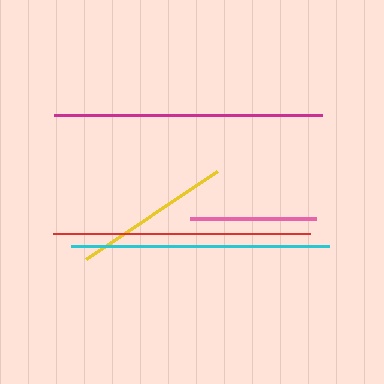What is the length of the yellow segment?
The yellow segment is approximately 157 pixels long.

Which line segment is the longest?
The magenta line is the longest at approximately 269 pixels.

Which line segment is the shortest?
The pink line is the shortest at approximately 126 pixels.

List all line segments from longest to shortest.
From longest to shortest: magenta, cyan, red, yellow, pink.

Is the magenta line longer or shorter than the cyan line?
The magenta line is longer than the cyan line.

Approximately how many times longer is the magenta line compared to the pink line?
The magenta line is approximately 2.1 times the length of the pink line.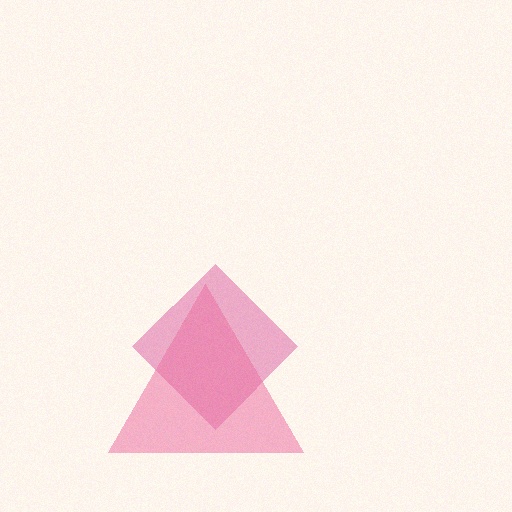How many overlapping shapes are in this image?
There are 2 overlapping shapes in the image.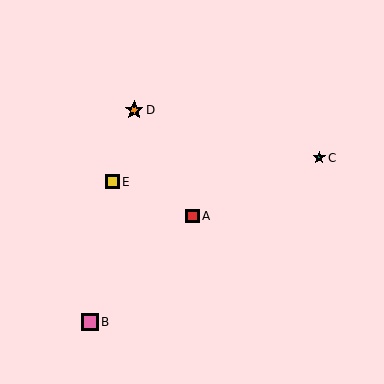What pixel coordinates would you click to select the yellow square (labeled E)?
Click at (113, 182) to select the yellow square E.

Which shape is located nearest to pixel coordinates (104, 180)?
The yellow square (labeled E) at (113, 182) is nearest to that location.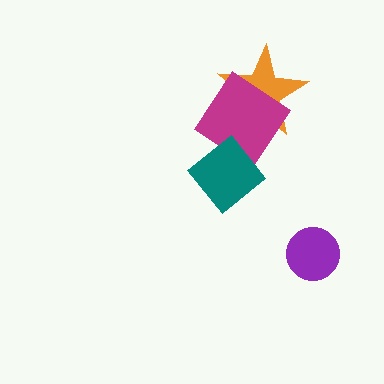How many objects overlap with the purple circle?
0 objects overlap with the purple circle.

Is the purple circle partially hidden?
No, no other shape covers it.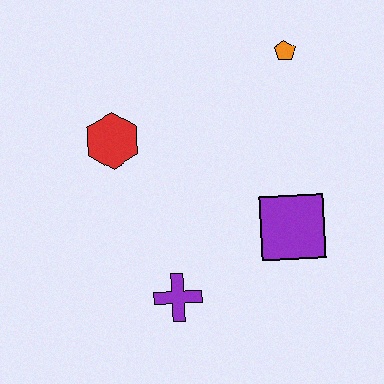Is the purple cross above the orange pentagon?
No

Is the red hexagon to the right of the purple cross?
No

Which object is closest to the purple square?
The purple cross is closest to the purple square.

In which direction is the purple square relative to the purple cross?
The purple square is to the right of the purple cross.